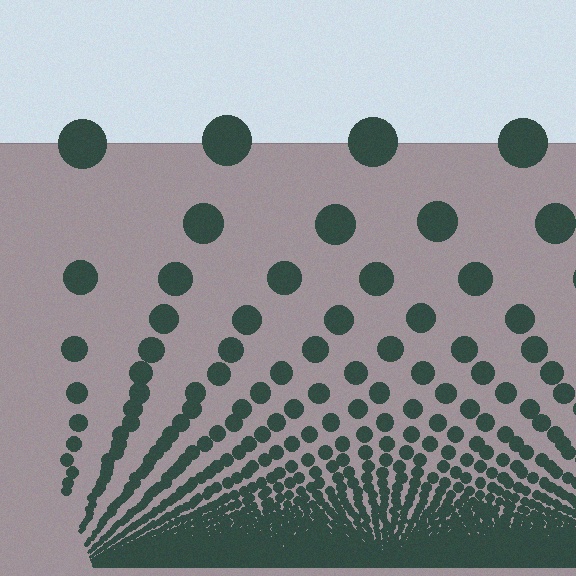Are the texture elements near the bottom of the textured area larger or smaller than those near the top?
Smaller. The gradient is inverted — elements near the bottom are smaller and denser.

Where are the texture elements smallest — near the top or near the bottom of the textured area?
Near the bottom.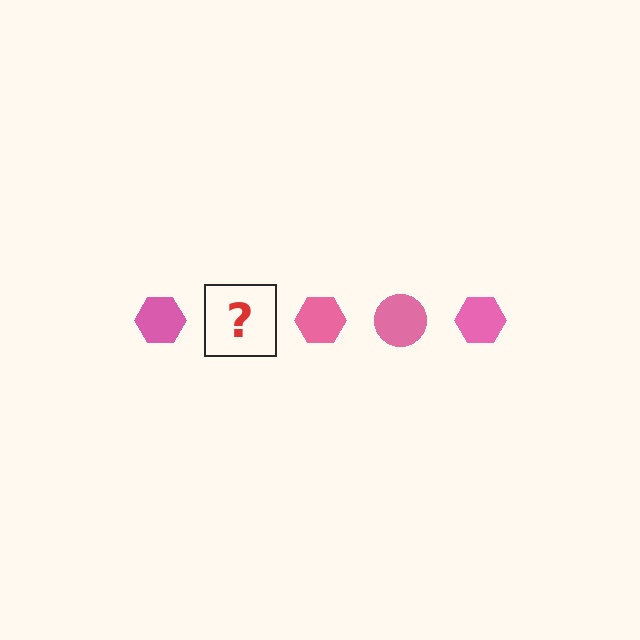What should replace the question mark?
The question mark should be replaced with a pink circle.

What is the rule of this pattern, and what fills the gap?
The rule is that the pattern cycles through hexagon, circle shapes in pink. The gap should be filled with a pink circle.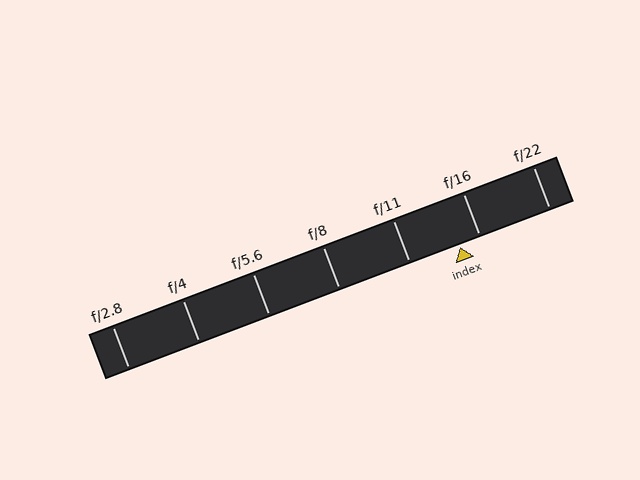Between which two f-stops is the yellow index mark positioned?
The index mark is between f/11 and f/16.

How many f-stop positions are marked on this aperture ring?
There are 7 f-stop positions marked.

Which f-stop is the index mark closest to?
The index mark is closest to f/16.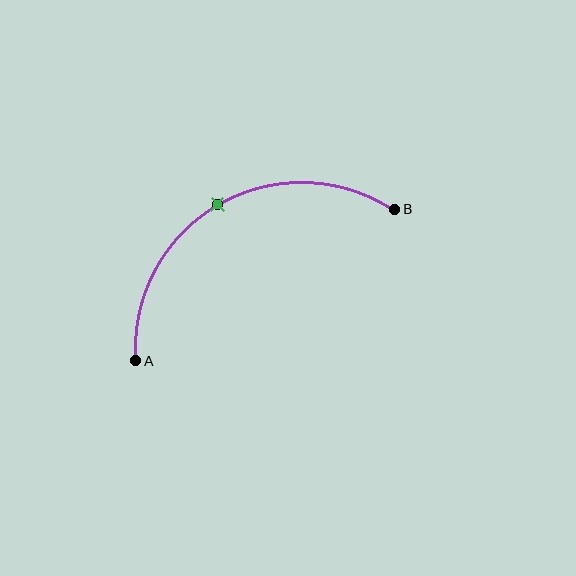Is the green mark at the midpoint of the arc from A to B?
Yes. The green mark lies on the arc at equal arc-length from both A and B — it is the arc midpoint.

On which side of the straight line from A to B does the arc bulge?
The arc bulges above the straight line connecting A and B.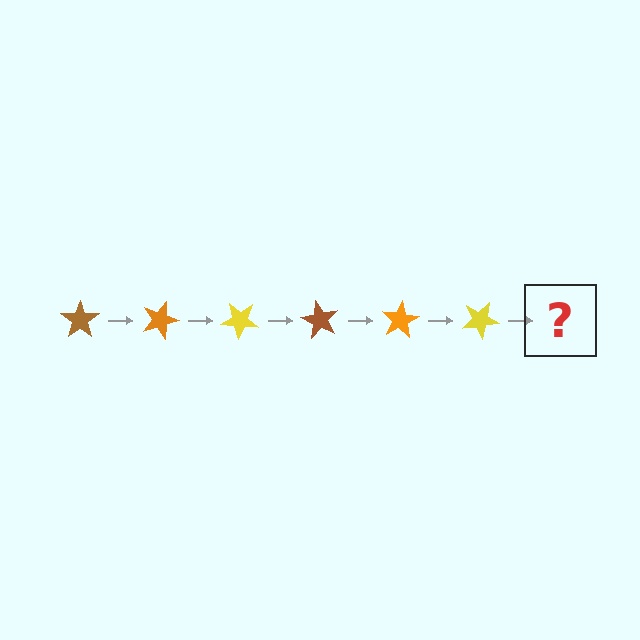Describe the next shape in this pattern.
It should be a brown star, rotated 120 degrees from the start.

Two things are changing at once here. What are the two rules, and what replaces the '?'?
The two rules are that it rotates 20 degrees each step and the color cycles through brown, orange, and yellow. The '?' should be a brown star, rotated 120 degrees from the start.